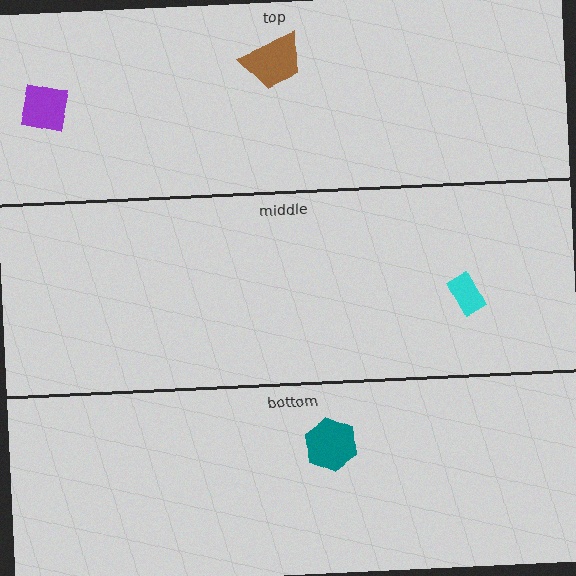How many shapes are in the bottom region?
1.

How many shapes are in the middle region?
1.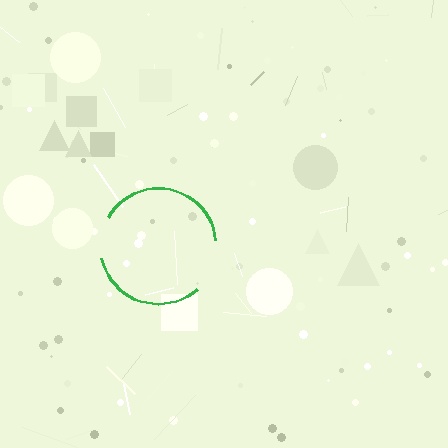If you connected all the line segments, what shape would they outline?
They would outline a circle.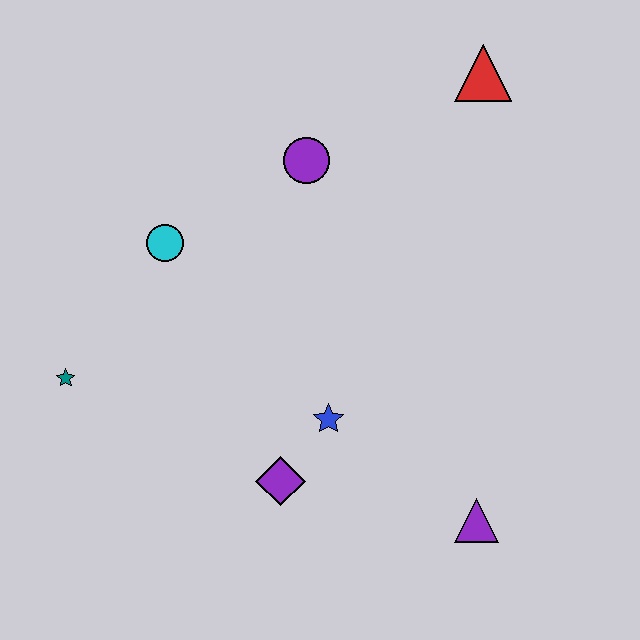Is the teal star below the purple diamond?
No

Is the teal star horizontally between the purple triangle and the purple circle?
No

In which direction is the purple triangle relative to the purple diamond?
The purple triangle is to the right of the purple diamond.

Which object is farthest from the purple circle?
The purple triangle is farthest from the purple circle.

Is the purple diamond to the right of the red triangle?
No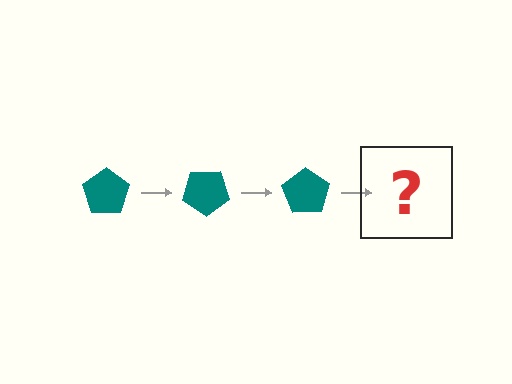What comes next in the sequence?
The next element should be a teal pentagon rotated 105 degrees.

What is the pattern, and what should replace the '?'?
The pattern is that the pentagon rotates 35 degrees each step. The '?' should be a teal pentagon rotated 105 degrees.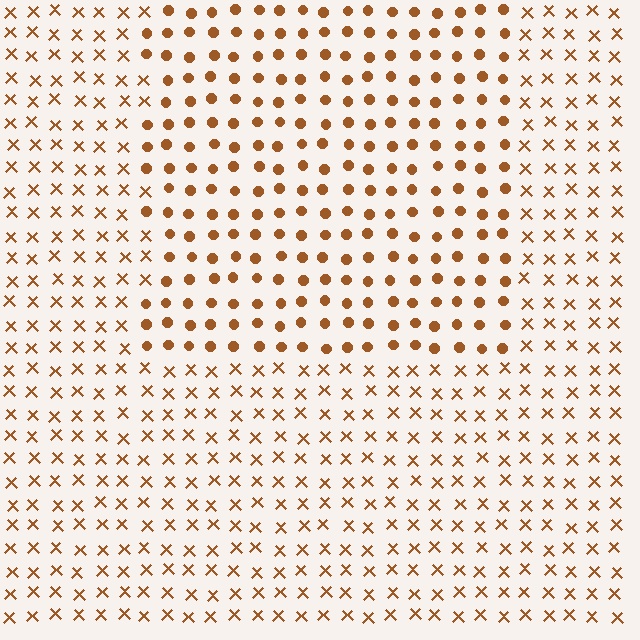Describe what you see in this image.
The image is filled with small brown elements arranged in a uniform grid. A rectangle-shaped region contains circles, while the surrounding area contains X marks. The boundary is defined purely by the change in element shape.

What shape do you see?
I see a rectangle.